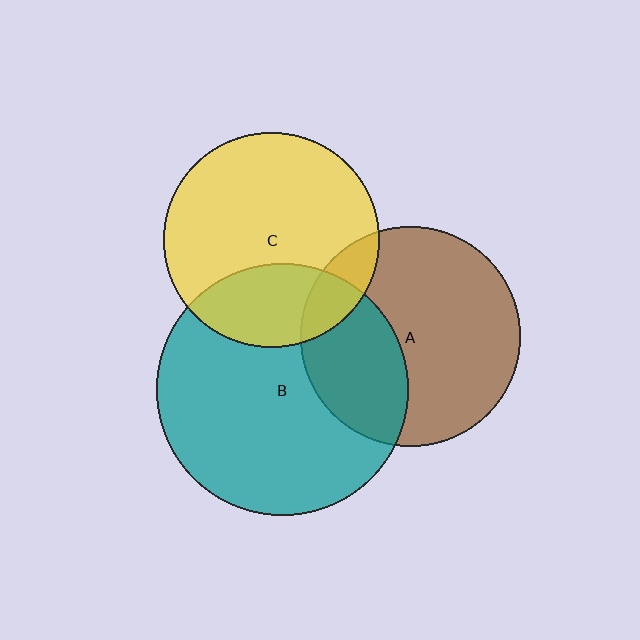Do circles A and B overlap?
Yes.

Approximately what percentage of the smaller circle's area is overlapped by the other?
Approximately 35%.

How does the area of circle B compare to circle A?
Approximately 1.3 times.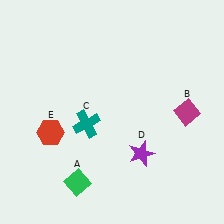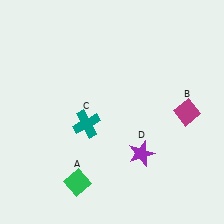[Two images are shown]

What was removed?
The red hexagon (E) was removed in Image 2.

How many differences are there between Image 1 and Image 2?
There is 1 difference between the two images.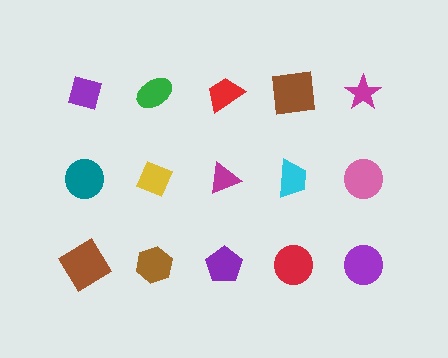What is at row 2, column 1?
A teal circle.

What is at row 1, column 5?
A magenta star.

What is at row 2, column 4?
A cyan trapezoid.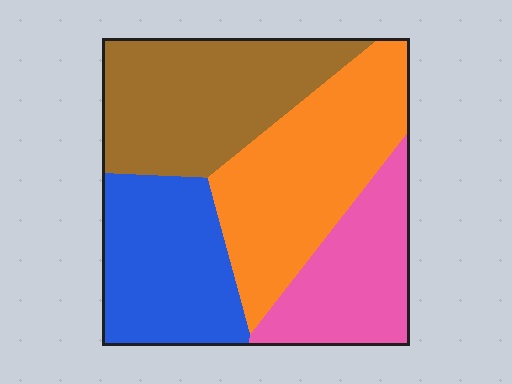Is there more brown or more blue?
Brown.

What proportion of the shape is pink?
Pink covers 19% of the shape.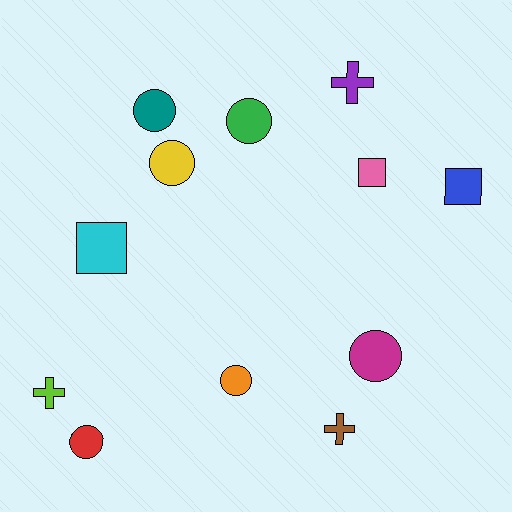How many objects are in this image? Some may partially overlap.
There are 12 objects.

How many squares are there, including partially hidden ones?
There are 3 squares.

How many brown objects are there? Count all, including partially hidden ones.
There is 1 brown object.